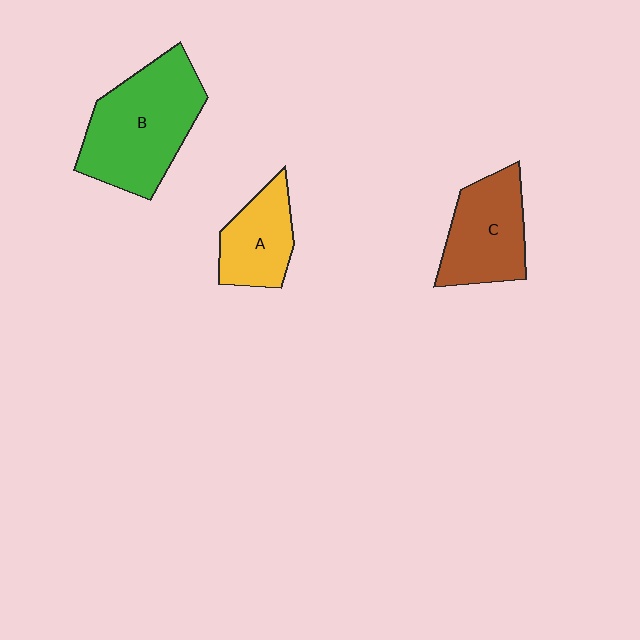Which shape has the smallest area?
Shape A (yellow).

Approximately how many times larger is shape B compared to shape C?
Approximately 1.5 times.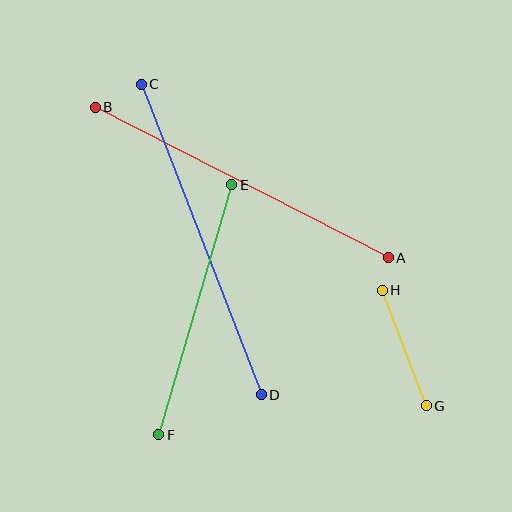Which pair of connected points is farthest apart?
Points C and D are farthest apart.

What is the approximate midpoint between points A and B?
The midpoint is at approximately (242, 182) pixels.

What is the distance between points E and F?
The distance is approximately 261 pixels.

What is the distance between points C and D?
The distance is approximately 333 pixels.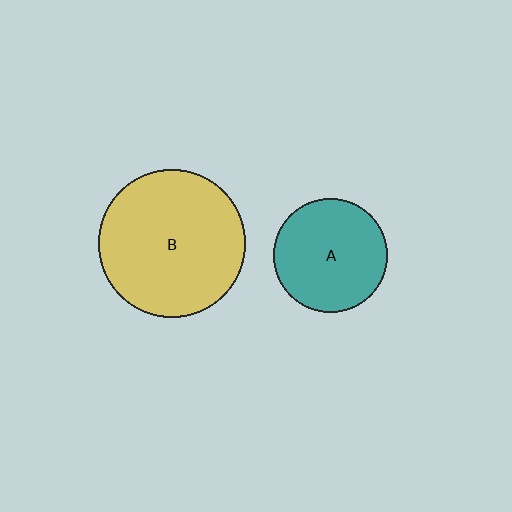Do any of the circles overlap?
No, none of the circles overlap.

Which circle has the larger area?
Circle B (yellow).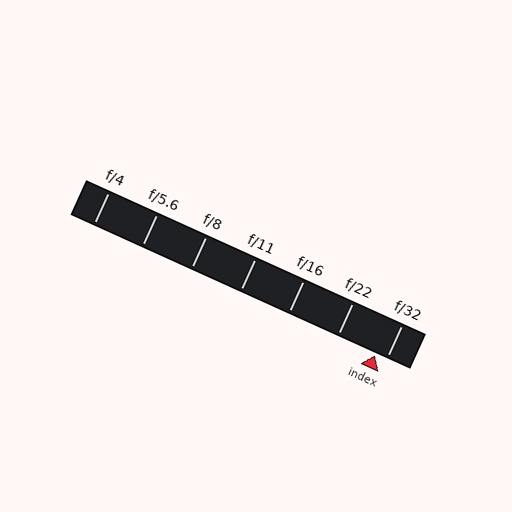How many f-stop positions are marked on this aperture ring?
There are 7 f-stop positions marked.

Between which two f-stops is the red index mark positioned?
The index mark is between f/22 and f/32.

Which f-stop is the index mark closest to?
The index mark is closest to f/32.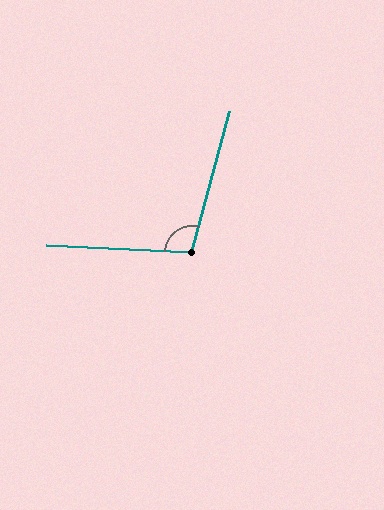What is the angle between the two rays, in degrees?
Approximately 102 degrees.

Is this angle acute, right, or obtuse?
It is obtuse.